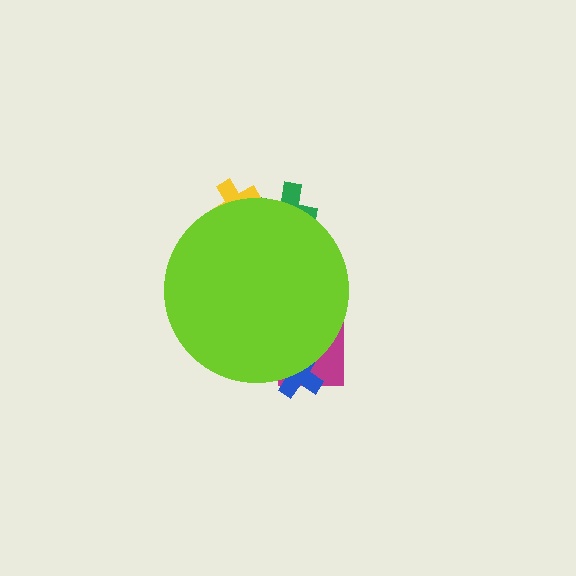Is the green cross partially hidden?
Yes, the green cross is partially hidden behind the lime circle.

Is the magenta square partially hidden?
Yes, the magenta square is partially hidden behind the lime circle.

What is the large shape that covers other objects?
A lime circle.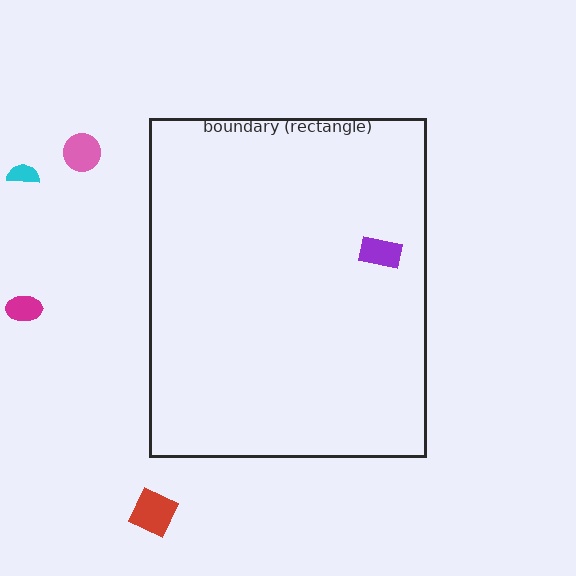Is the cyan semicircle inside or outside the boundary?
Outside.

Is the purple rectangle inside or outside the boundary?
Inside.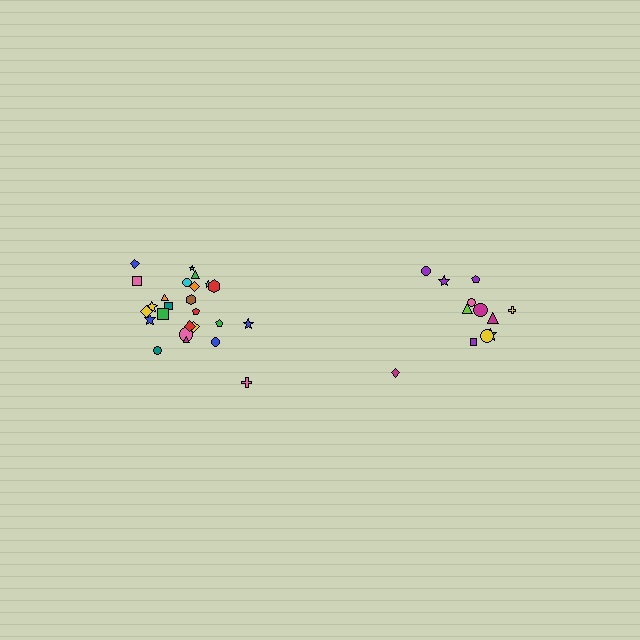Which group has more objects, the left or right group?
The left group.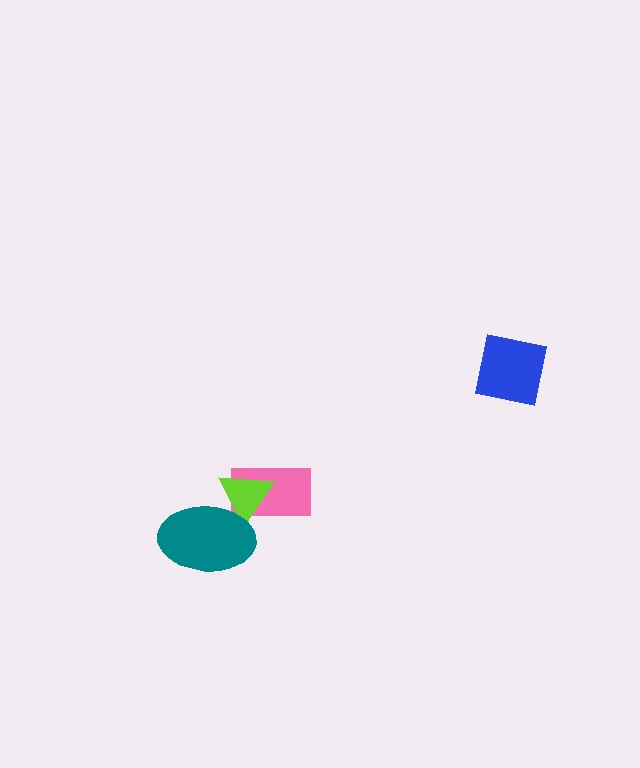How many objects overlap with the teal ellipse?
2 objects overlap with the teal ellipse.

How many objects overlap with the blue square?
0 objects overlap with the blue square.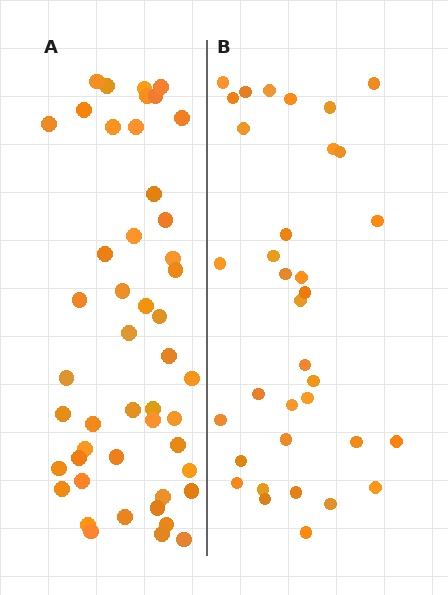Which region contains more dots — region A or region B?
Region A (the left region) has more dots.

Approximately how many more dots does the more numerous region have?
Region A has approximately 15 more dots than region B.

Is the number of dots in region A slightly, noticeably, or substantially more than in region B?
Region A has noticeably more, but not dramatically so. The ratio is roughly 1.4 to 1.